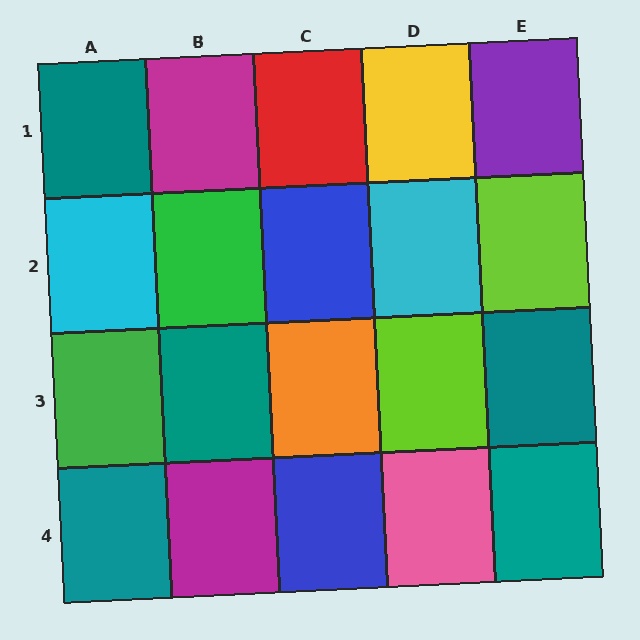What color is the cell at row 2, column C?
Blue.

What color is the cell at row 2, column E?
Lime.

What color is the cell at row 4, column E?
Teal.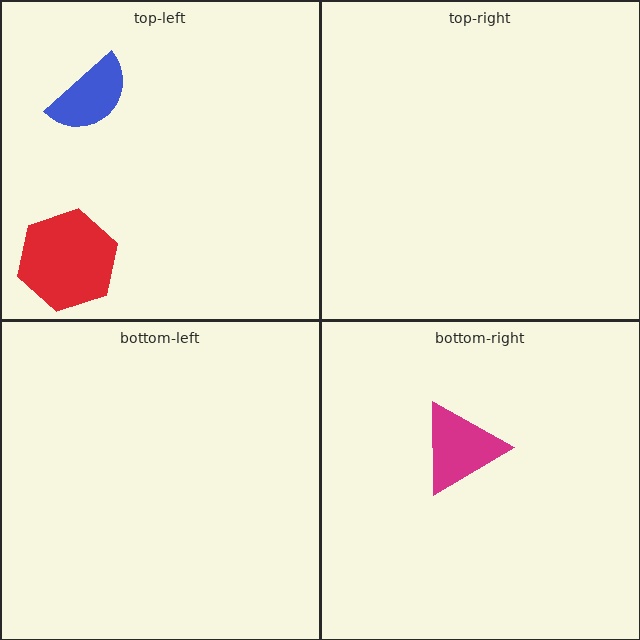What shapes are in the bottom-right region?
The magenta triangle.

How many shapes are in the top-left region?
2.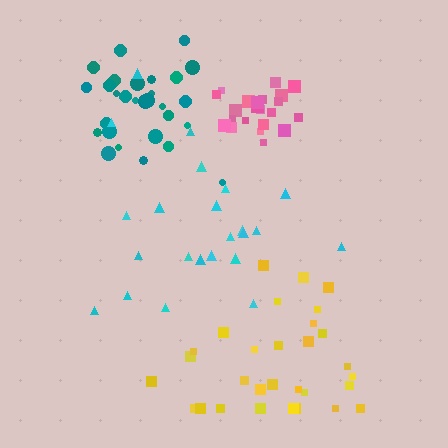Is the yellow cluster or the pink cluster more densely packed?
Pink.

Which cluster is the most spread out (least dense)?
Cyan.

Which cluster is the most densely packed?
Pink.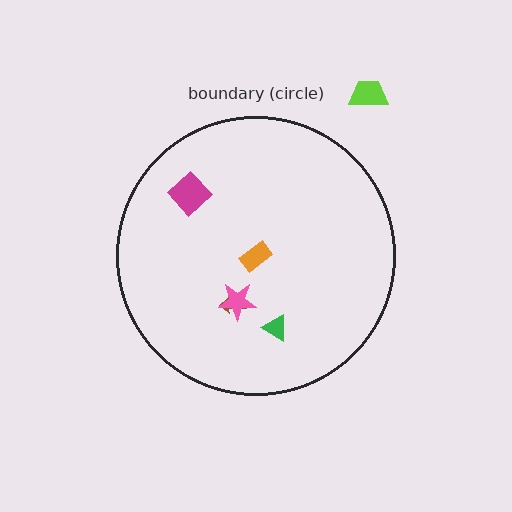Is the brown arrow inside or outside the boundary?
Inside.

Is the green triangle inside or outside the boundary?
Inside.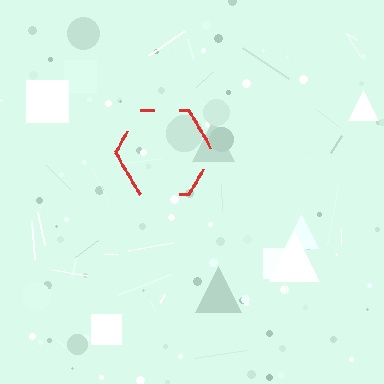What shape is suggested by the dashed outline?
The dashed outline suggests a hexagon.